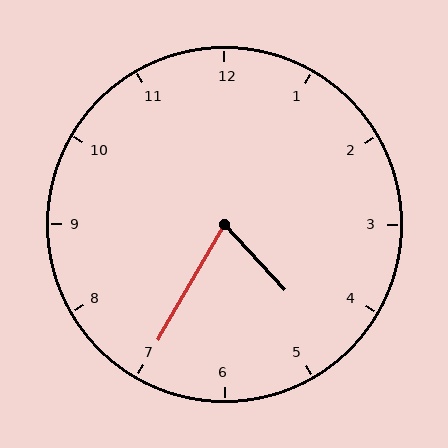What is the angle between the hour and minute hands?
Approximately 72 degrees.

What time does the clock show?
4:35.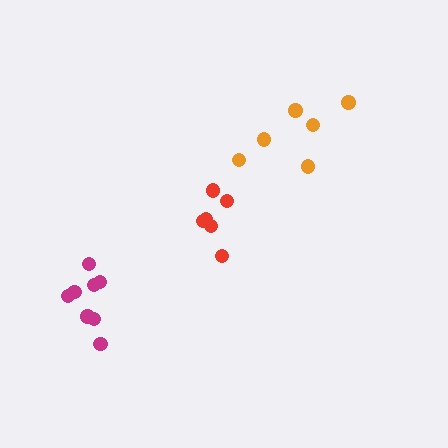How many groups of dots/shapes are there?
There are 3 groups.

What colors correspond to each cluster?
The clusters are colored: red, orange, magenta.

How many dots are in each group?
Group 1: 6 dots, Group 2: 6 dots, Group 3: 8 dots (20 total).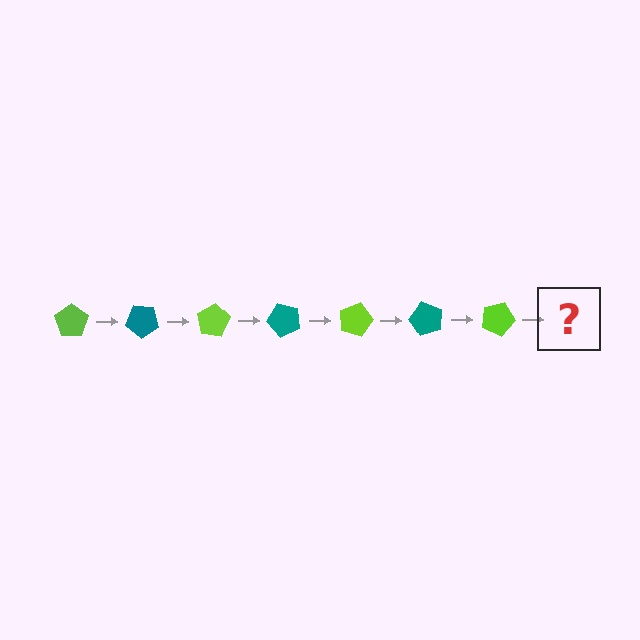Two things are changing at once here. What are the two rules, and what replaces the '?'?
The two rules are that it rotates 40 degrees each step and the color cycles through lime and teal. The '?' should be a teal pentagon, rotated 280 degrees from the start.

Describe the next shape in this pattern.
It should be a teal pentagon, rotated 280 degrees from the start.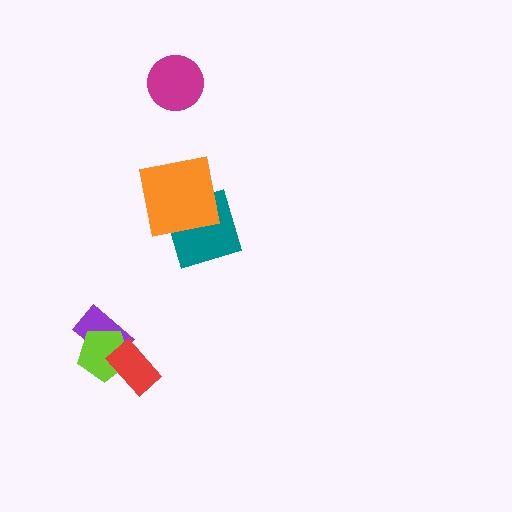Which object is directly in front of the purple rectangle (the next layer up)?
The lime pentagon is directly in front of the purple rectangle.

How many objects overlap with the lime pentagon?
2 objects overlap with the lime pentagon.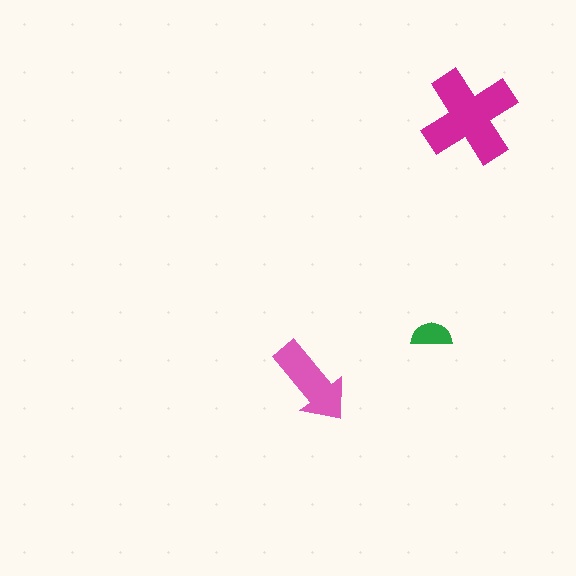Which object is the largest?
The magenta cross.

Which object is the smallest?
The green semicircle.